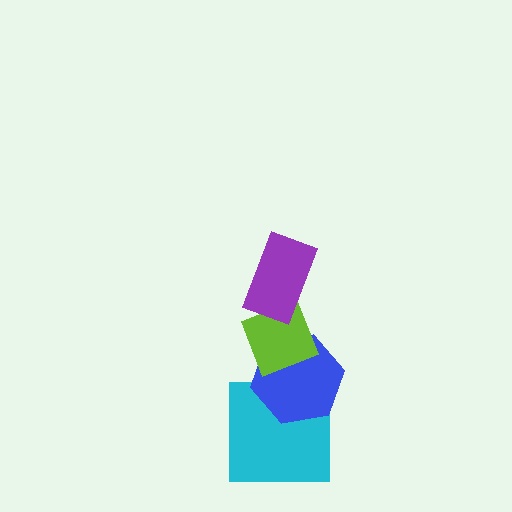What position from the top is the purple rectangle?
The purple rectangle is 1st from the top.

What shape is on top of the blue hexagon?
The lime diamond is on top of the blue hexagon.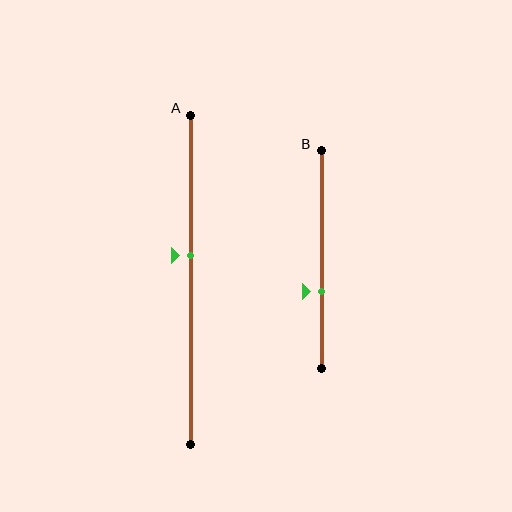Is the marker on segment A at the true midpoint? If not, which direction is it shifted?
No, the marker on segment A is shifted upward by about 7% of the segment length.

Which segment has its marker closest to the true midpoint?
Segment A has its marker closest to the true midpoint.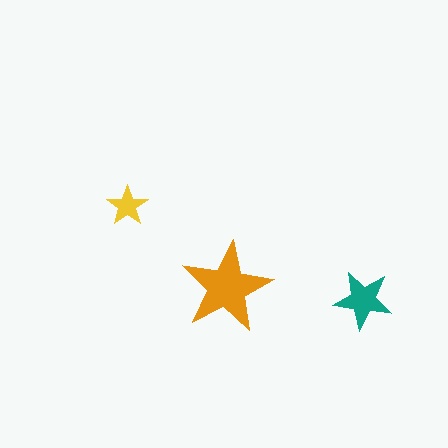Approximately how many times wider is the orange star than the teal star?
About 1.5 times wider.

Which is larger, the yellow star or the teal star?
The teal one.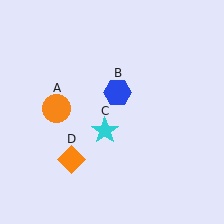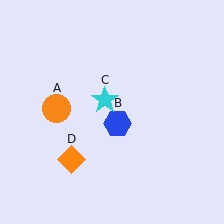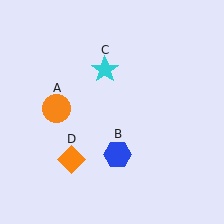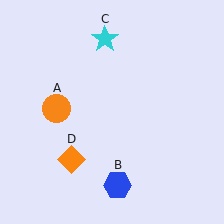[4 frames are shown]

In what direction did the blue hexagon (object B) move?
The blue hexagon (object B) moved down.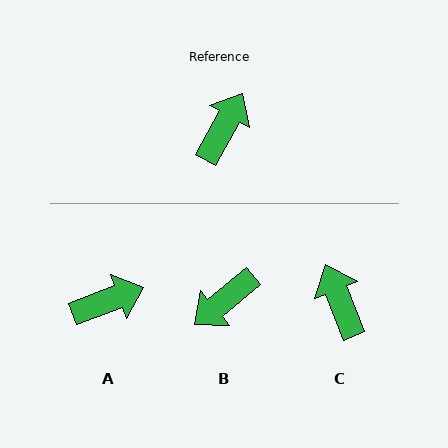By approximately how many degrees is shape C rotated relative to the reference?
Approximately 51 degrees counter-clockwise.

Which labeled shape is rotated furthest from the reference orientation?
B, about 159 degrees away.